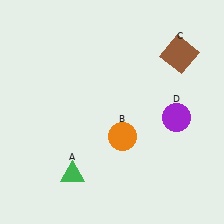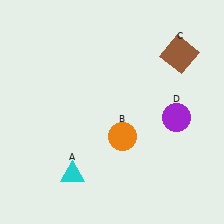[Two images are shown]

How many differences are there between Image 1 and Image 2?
There is 1 difference between the two images.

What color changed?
The triangle (A) changed from green in Image 1 to cyan in Image 2.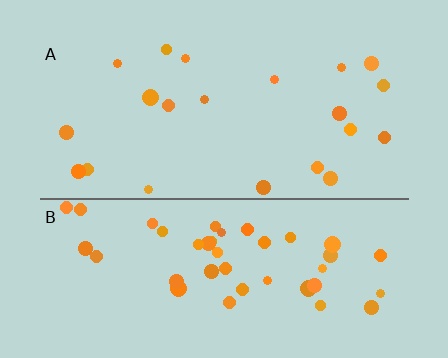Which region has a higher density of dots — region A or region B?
B (the bottom).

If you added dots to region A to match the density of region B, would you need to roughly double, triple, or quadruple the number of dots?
Approximately double.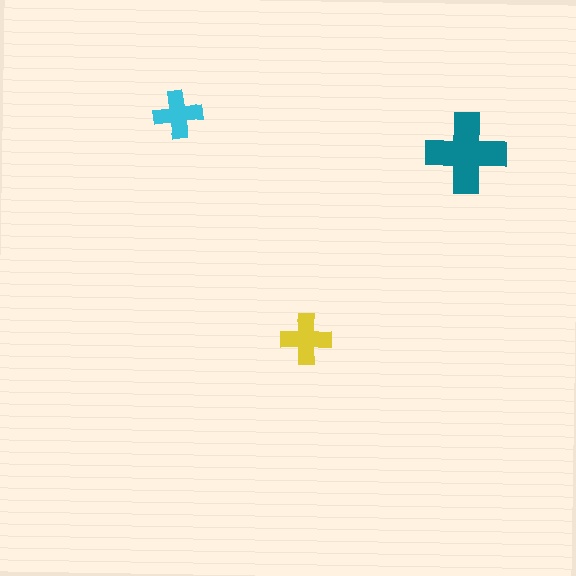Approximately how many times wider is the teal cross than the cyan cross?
About 1.5 times wider.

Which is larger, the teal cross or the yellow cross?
The teal one.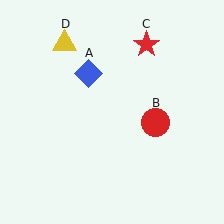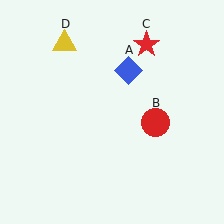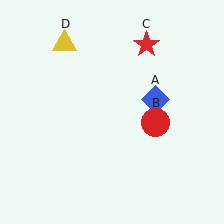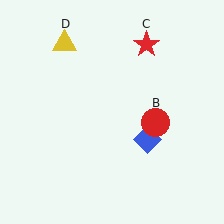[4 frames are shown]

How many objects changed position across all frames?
1 object changed position: blue diamond (object A).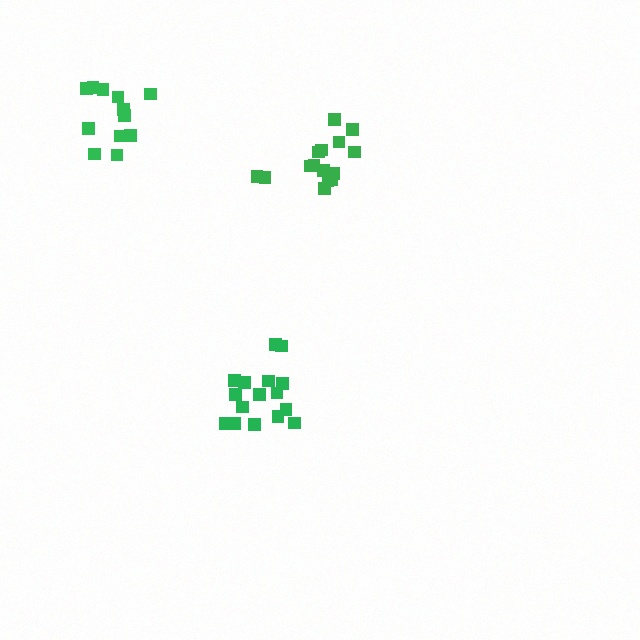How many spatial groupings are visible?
There are 3 spatial groupings.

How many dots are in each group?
Group 1: 15 dots, Group 2: 16 dots, Group 3: 12 dots (43 total).